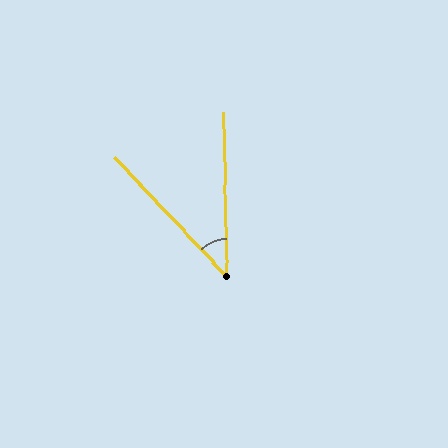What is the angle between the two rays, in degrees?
Approximately 42 degrees.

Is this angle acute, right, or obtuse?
It is acute.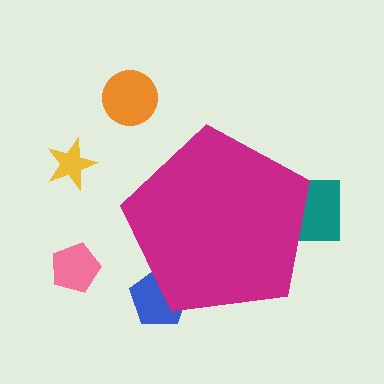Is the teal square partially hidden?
Yes, the teal square is partially hidden behind the magenta pentagon.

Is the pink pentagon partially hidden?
No, the pink pentagon is fully visible.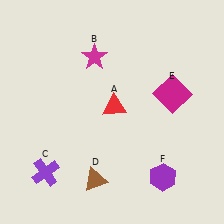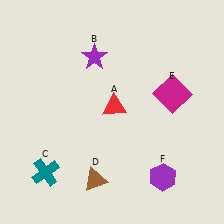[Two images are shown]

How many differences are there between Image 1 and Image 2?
There are 2 differences between the two images.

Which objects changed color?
B changed from magenta to purple. C changed from purple to teal.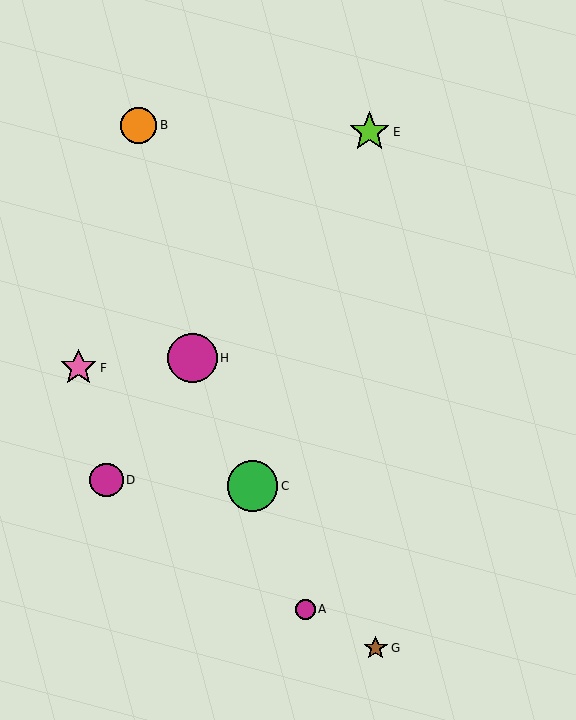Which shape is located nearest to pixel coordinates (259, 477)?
The green circle (labeled C) at (252, 486) is nearest to that location.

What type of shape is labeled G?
Shape G is a brown star.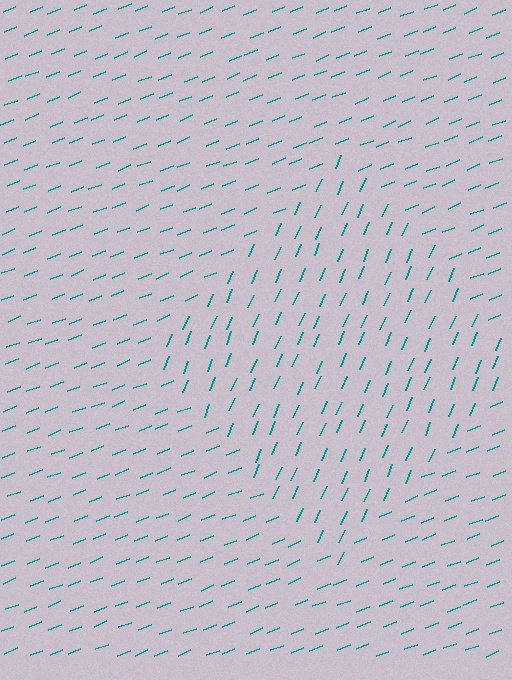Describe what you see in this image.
The image is filled with small teal line segments. A diamond region in the image has lines oriented differently from the surrounding lines, creating a visible texture boundary.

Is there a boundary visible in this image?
Yes, there is a texture boundary formed by a change in line orientation.